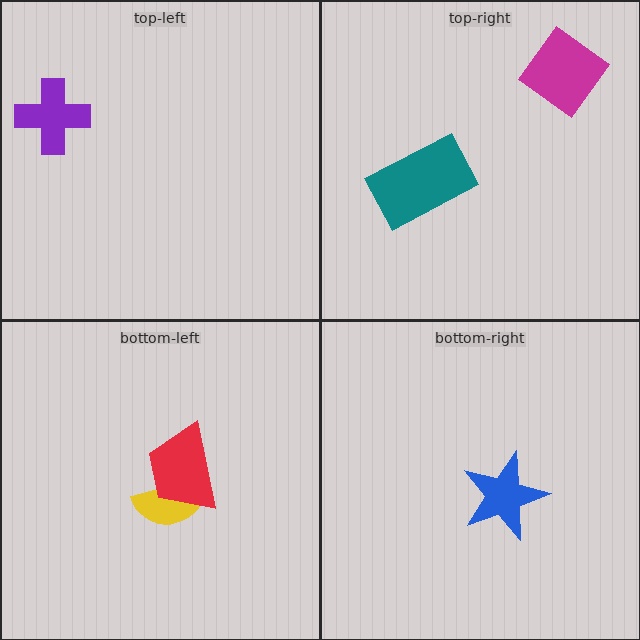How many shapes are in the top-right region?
2.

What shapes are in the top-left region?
The purple cross.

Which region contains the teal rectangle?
The top-right region.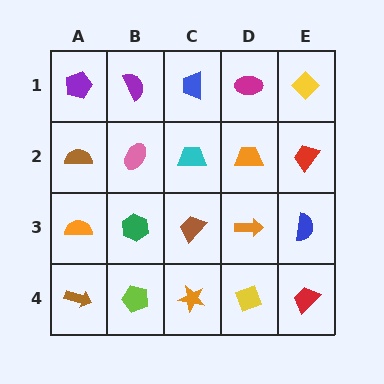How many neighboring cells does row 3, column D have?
4.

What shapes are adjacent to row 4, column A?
An orange semicircle (row 3, column A), a lime pentagon (row 4, column B).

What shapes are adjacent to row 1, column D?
An orange trapezoid (row 2, column D), a blue trapezoid (row 1, column C), a yellow diamond (row 1, column E).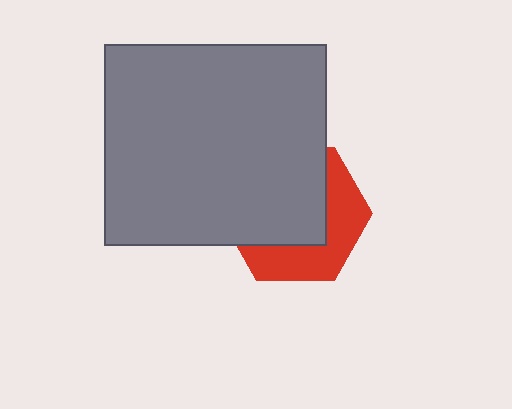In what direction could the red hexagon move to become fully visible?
The red hexagon could move toward the lower-right. That would shift it out from behind the gray rectangle entirely.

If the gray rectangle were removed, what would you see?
You would see the complete red hexagon.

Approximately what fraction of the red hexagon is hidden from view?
Roughly 59% of the red hexagon is hidden behind the gray rectangle.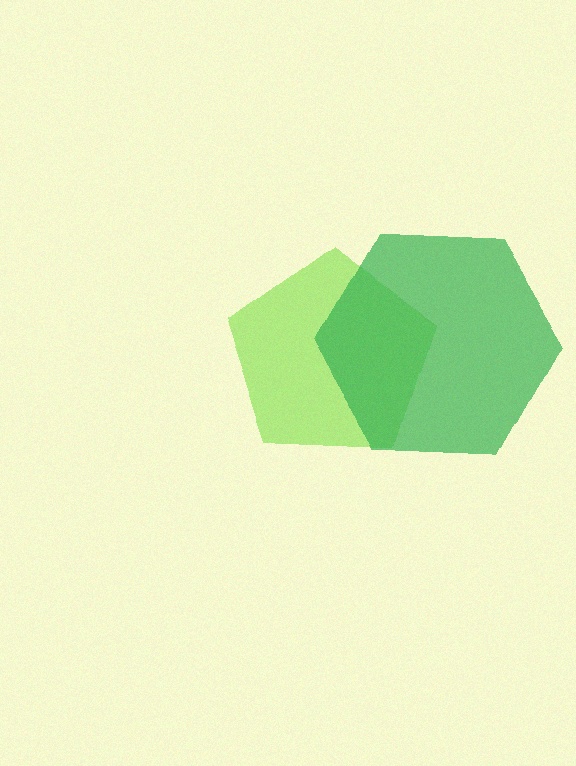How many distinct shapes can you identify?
There are 2 distinct shapes: a lime pentagon, a green hexagon.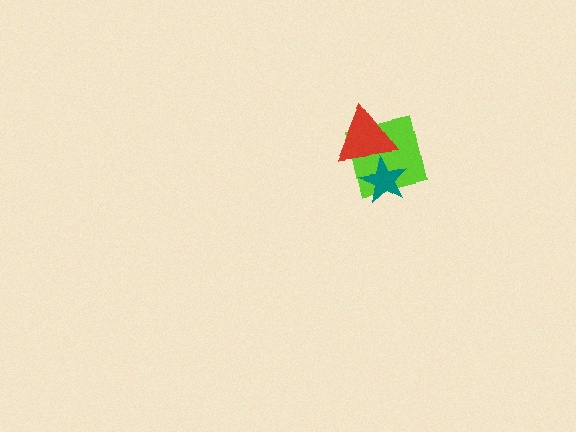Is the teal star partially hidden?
Yes, it is partially covered by another shape.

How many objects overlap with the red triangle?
2 objects overlap with the red triangle.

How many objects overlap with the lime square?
2 objects overlap with the lime square.